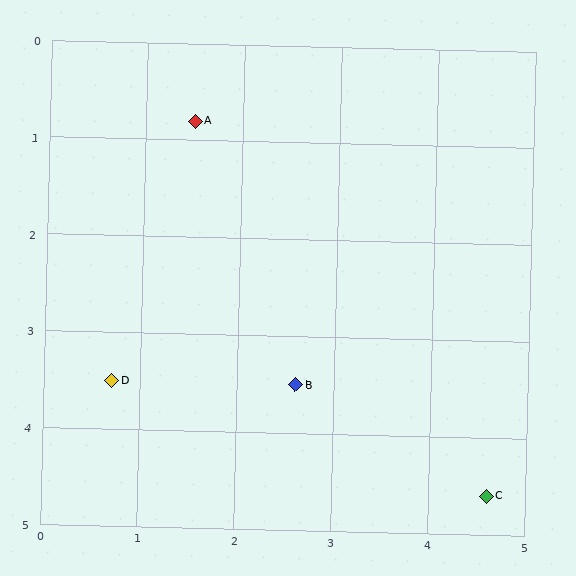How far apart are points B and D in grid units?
Points B and D are about 1.9 grid units apart.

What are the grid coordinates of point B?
Point B is at approximately (2.6, 3.5).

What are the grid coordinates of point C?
Point C is at approximately (4.6, 4.6).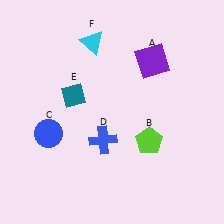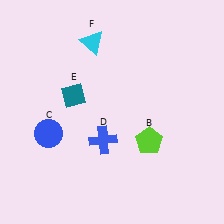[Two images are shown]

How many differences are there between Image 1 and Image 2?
There is 1 difference between the two images.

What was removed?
The purple square (A) was removed in Image 2.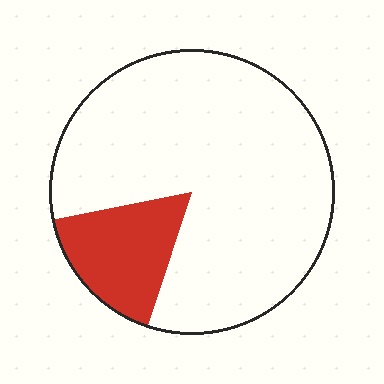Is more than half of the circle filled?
No.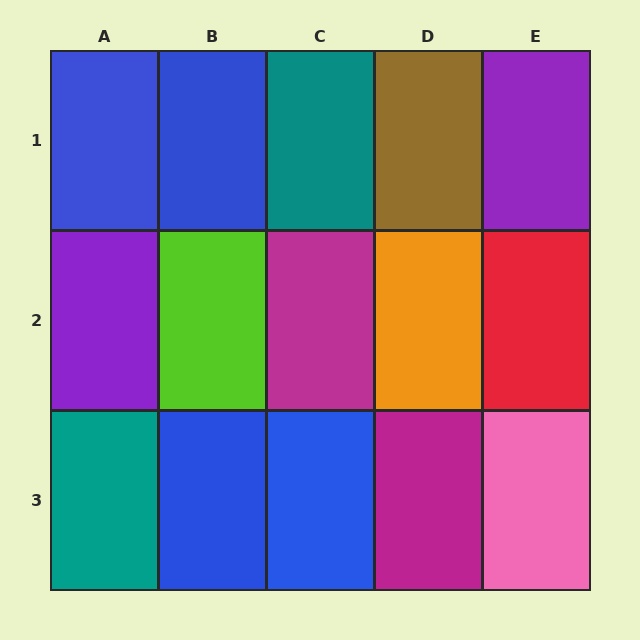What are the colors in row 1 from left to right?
Blue, blue, teal, brown, purple.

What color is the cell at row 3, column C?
Blue.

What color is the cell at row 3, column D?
Magenta.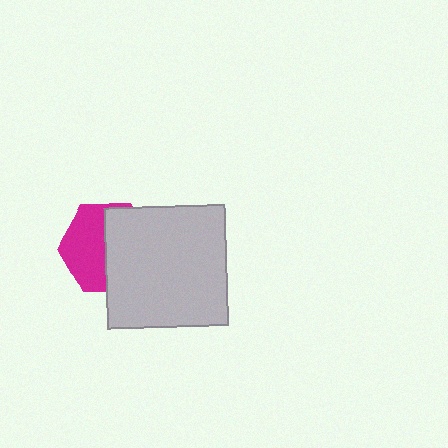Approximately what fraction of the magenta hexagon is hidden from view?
Roughly 52% of the magenta hexagon is hidden behind the light gray square.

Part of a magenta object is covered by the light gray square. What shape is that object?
It is a hexagon.